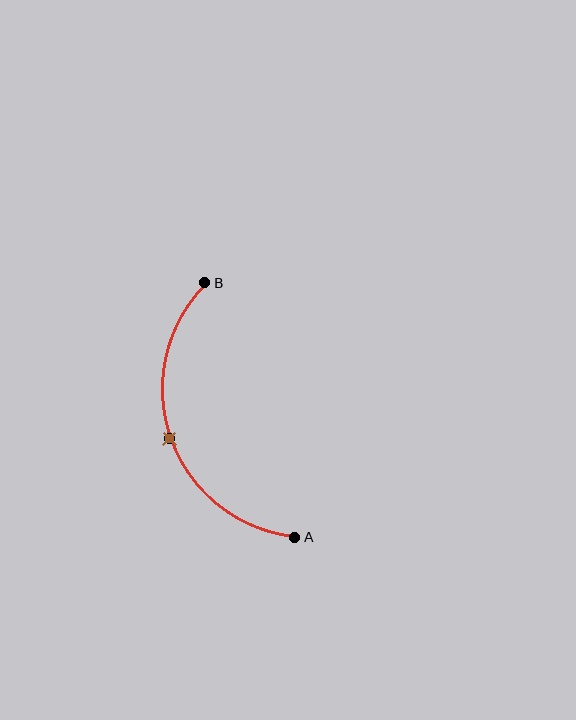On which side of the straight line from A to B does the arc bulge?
The arc bulges to the left of the straight line connecting A and B.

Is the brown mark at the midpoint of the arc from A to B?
Yes. The brown mark lies on the arc at equal arc-length from both A and B — it is the arc midpoint.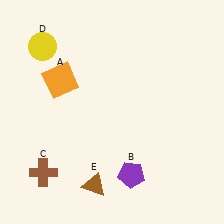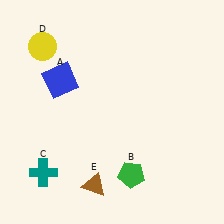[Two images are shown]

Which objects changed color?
A changed from orange to blue. B changed from purple to green. C changed from brown to teal.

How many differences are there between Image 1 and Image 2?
There are 3 differences between the two images.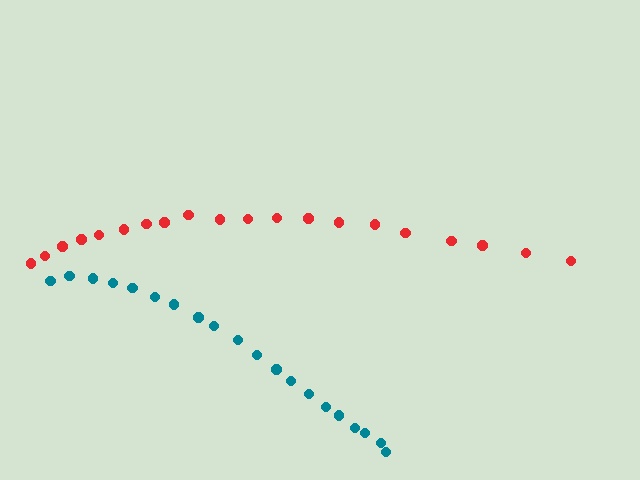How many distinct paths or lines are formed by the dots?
There are 2 distinct paths.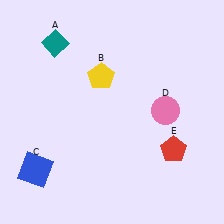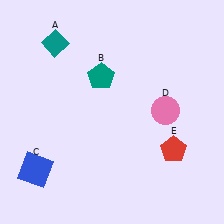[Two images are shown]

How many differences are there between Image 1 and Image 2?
There is 1 difference between the two images.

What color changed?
The pentagon (B) changed from yellow in Image 1 to teal in Image 2.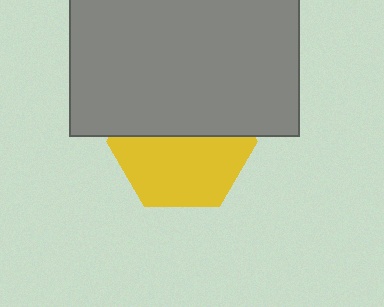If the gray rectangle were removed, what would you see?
You would see the complete yellow hexagon.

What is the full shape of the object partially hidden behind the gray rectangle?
The partially hidden object is a yellow hexagon.